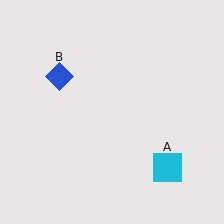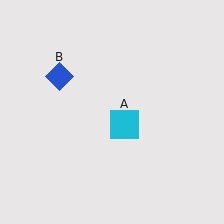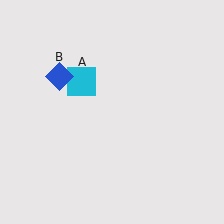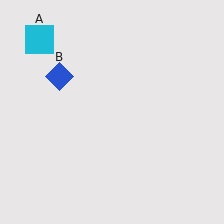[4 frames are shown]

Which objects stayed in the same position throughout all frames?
Blue diamond (object B) remained stationary.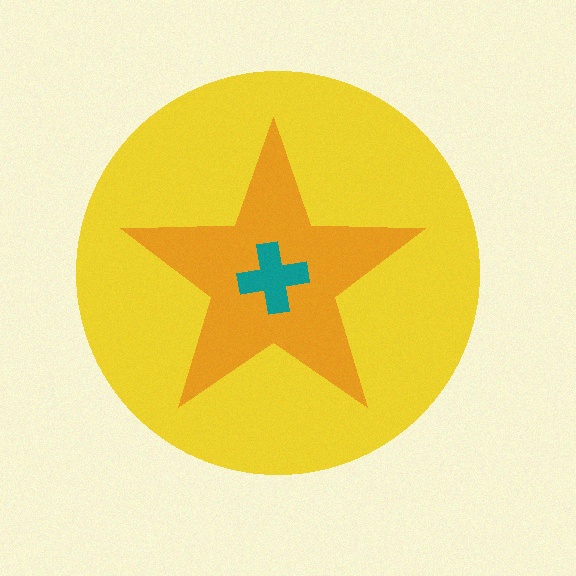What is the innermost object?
The teal cross.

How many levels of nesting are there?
3.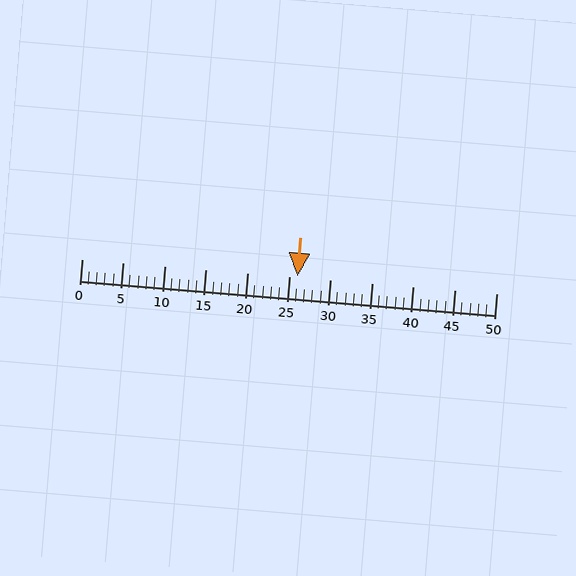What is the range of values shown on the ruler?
The ruler shows values from 0 to 50.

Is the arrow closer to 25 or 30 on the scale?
The arrow is closer to 25.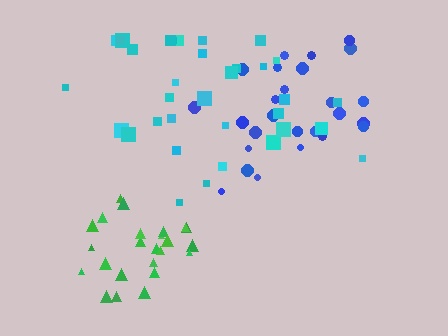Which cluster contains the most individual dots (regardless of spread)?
Cyan (34).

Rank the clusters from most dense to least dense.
green, blue, cyan.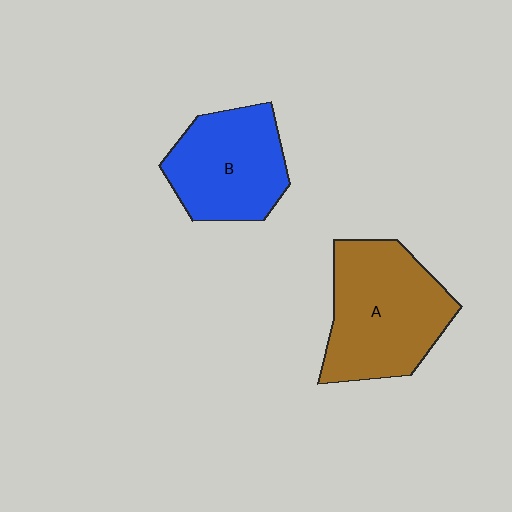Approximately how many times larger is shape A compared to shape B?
Approximately 1.2 times.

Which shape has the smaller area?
Shape B (blue).